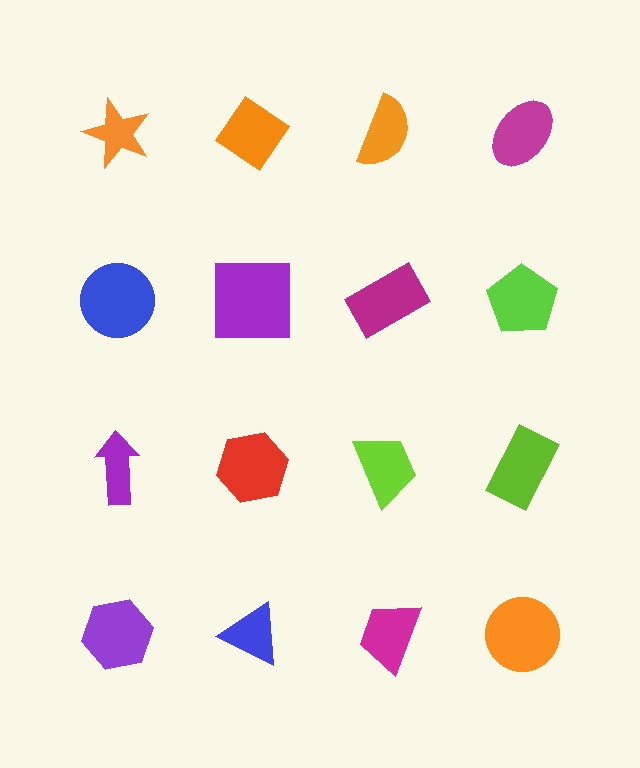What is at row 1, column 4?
A magenta ellipse.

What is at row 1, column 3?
An orange semicircle.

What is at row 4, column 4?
An orange circle.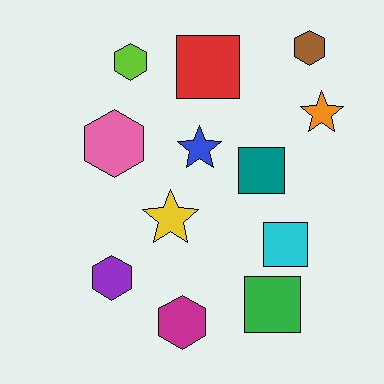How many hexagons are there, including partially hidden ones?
There are 5 hexagons.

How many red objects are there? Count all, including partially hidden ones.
There is 1 red object.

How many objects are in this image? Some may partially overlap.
There are 12 objects.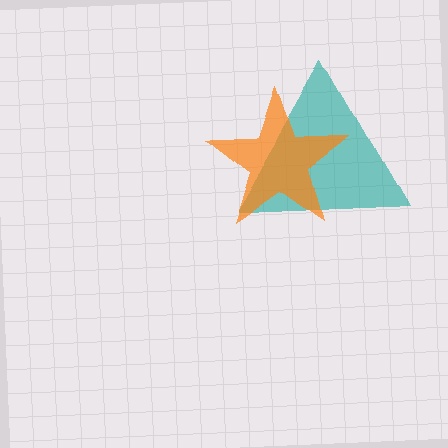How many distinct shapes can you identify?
There are 2 distinct shapes: a teal triangle, an orange star.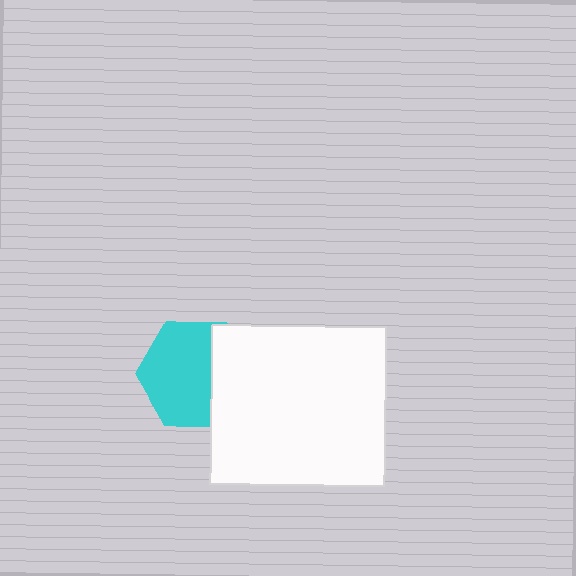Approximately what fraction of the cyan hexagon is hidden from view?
Roughly 33% of the cyan hexagon is hidden behind the white rectangle.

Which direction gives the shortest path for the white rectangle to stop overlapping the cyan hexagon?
Moving right gives the shortest separation.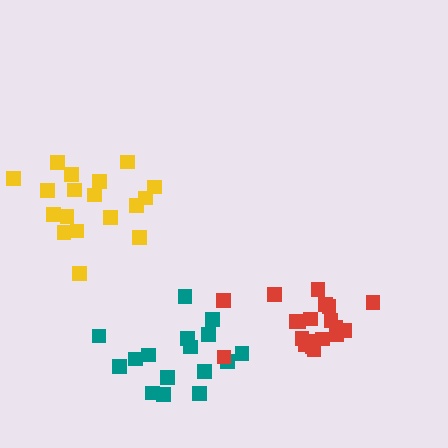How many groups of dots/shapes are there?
There are 3 groups.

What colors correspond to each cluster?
The clusters are colored: teal, red, yellow.